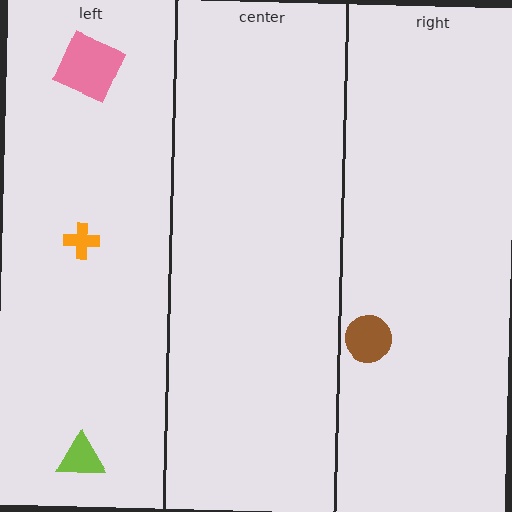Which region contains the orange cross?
The left region.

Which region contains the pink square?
The left region.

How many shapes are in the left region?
3.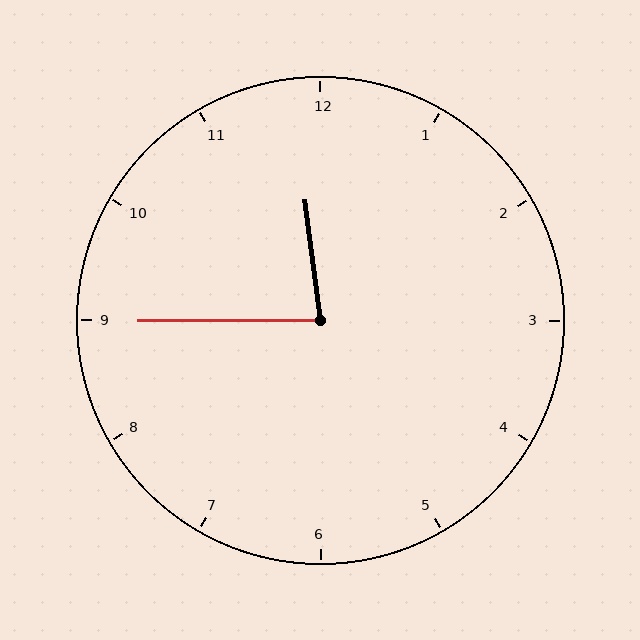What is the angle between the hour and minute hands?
Approximately 82 degrees.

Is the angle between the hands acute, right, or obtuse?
It is acute.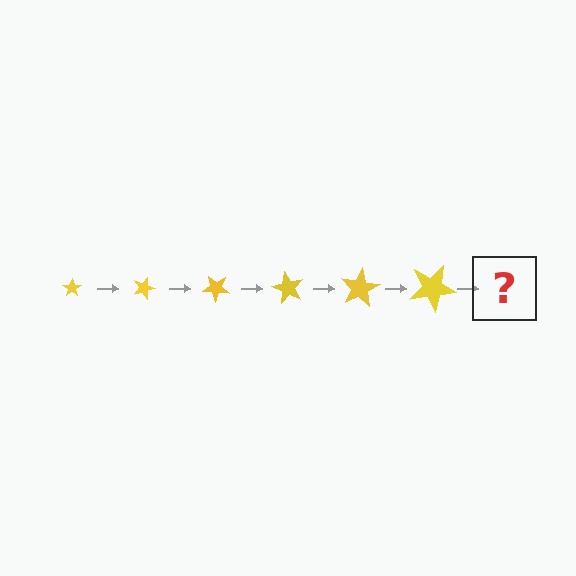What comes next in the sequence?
The next element should be a star, larger than the previous one and rotated 120 degrees from the start.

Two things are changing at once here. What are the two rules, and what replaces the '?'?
The two rules are that the star grows larger each step and it rotates 20 degrees each step. The '?' should be a star, larger than the previous one and rotated 120 degrees from the start.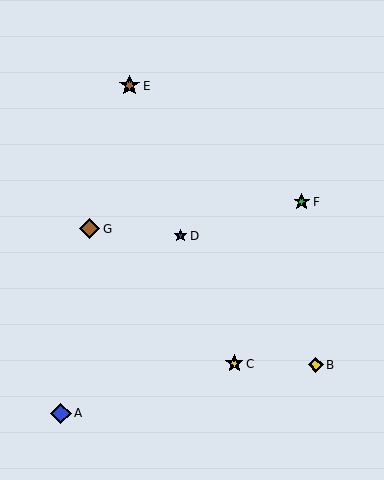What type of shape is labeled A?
Shape A is a blue diamond.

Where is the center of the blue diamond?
The center of the blue diamond is at (61, 413).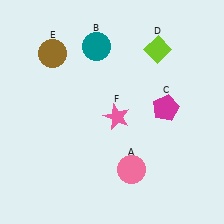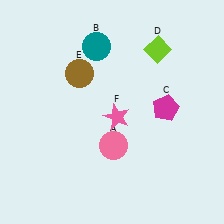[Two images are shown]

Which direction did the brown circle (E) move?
The brown circle (E) moved right.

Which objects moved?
The objects that moved are: the pink circle (A), the brown circle (E).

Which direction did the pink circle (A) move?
The pink circle (A) moved up.